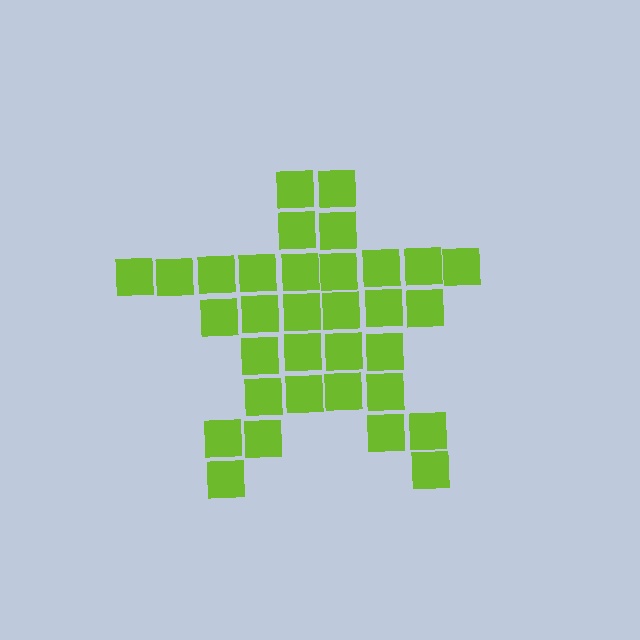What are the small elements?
The small elements are squares.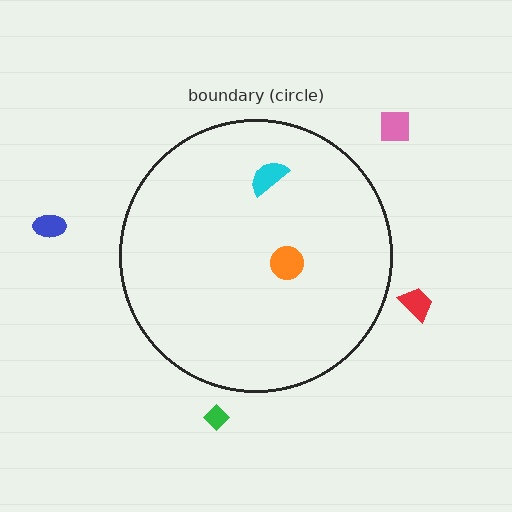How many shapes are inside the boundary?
2 inside, 4 outside.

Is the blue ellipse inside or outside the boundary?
Outside.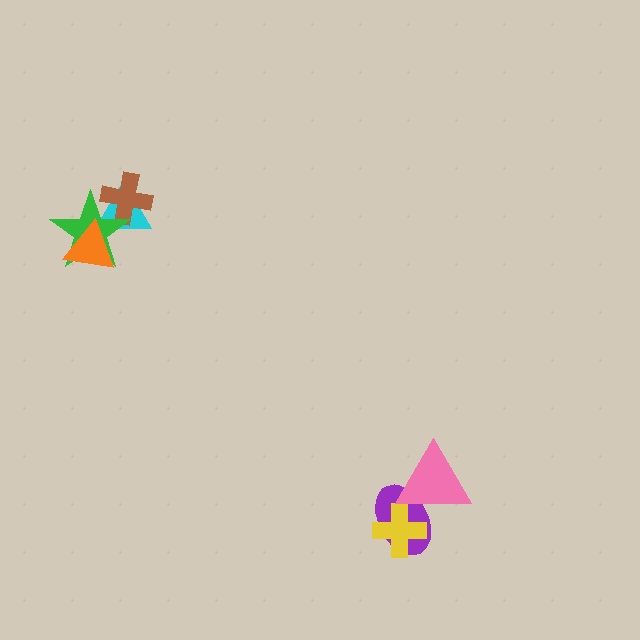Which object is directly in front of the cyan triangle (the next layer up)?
The brown cross is directly in front of the cyan triangle.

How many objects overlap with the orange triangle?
2 objects overlap with the orange triangle.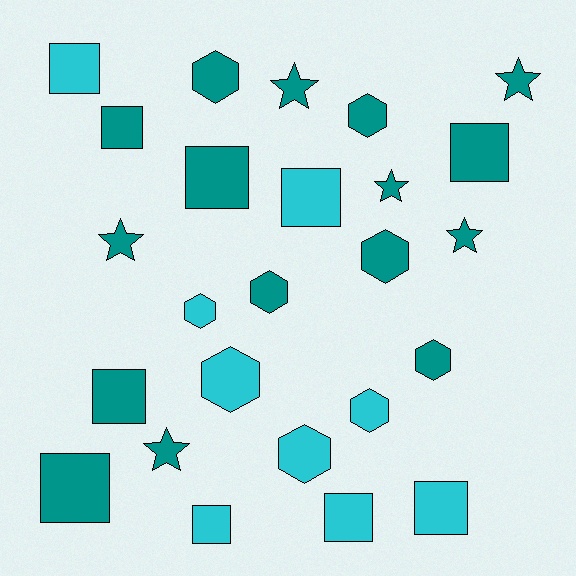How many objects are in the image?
There are 25 objects.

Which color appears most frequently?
Teal, with 16 objects.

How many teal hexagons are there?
There are 5 teal hexagons.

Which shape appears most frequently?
Square, with 10 objects.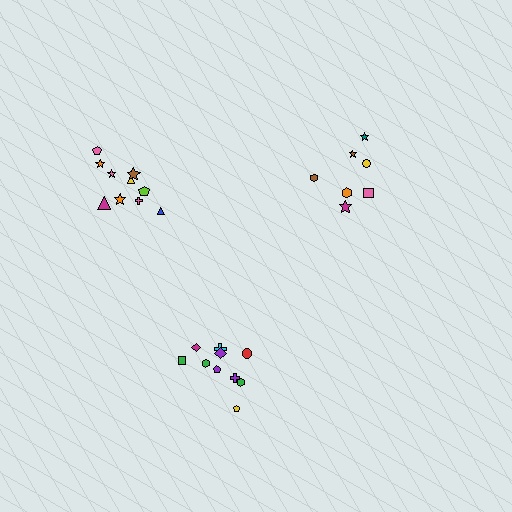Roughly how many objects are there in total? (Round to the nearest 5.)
Roughly 25 objects in total.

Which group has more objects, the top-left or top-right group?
The top-left group.